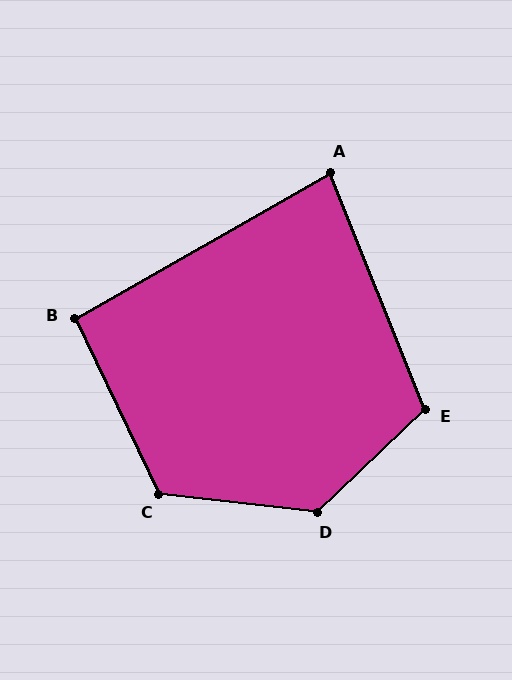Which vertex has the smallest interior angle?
A, at approximately 82 degrees.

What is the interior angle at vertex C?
Approximately 122 degrees (obtuse).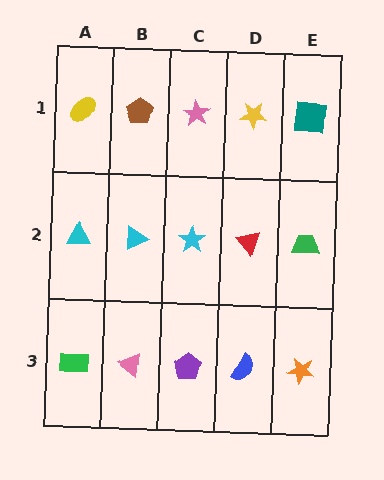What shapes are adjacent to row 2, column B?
A brown pentagon (row 1, column B), a pink triangle (row 3, column B), a cyan triangle (row 2, column A), a cyan star (row 2, column C).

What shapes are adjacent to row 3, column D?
A red triangle (row 2, column D), a purple pentagon (row 3, column C), an orange star (row 3, column E).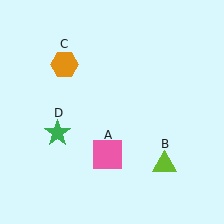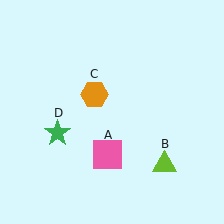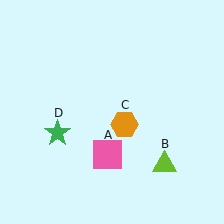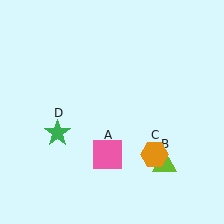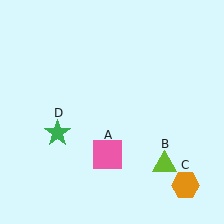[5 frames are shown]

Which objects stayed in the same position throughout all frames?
Pink square (object A) and lime triangle (object B) and green star (object D) remained stationary.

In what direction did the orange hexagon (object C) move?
The orange hexagon (object C) moved down and to the right.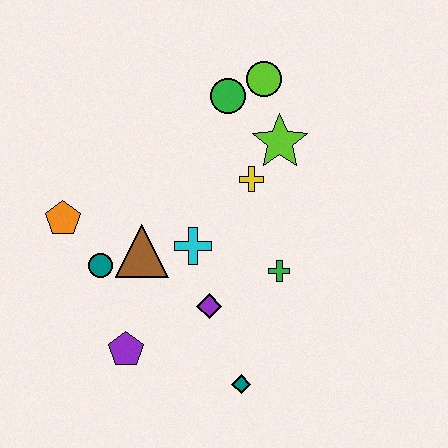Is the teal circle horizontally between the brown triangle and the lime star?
No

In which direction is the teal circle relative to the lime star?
The teal circle is to the left of the lime star.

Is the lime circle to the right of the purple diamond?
Yes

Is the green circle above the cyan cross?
Yes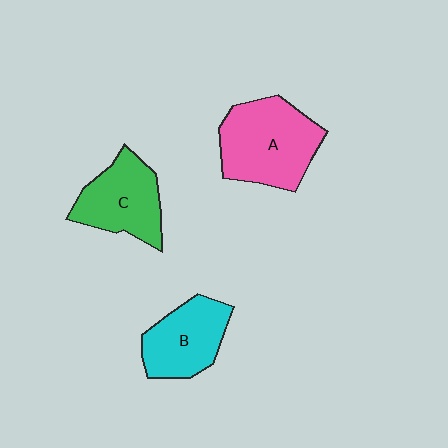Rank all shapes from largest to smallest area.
From largest to smallest: A (pink), C (green), B (cyan).